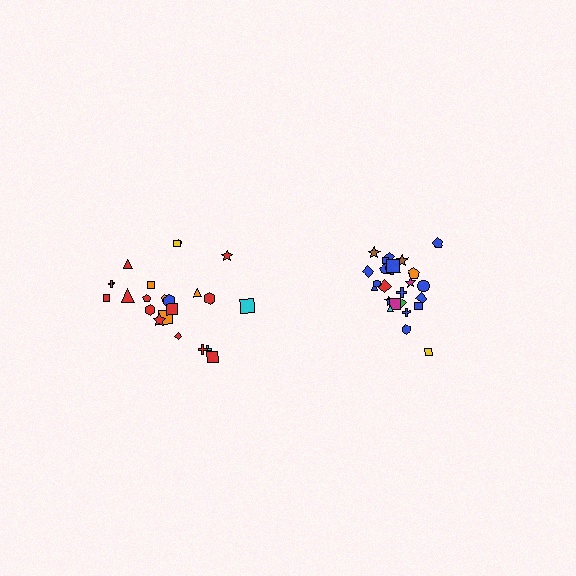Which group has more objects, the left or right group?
The right group.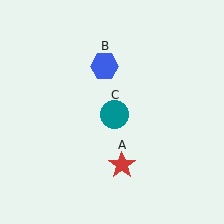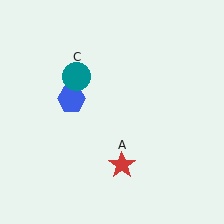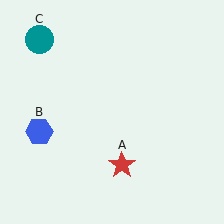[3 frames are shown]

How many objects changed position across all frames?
2 objects changed position: blue hexagon (object B), teal circle (object C).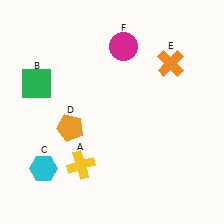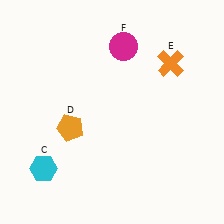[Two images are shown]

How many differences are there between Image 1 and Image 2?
There are 2 differences between the two images.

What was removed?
The green square (B), the yellow cross (A) were removed in Image 2.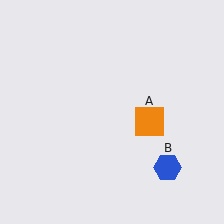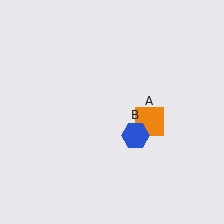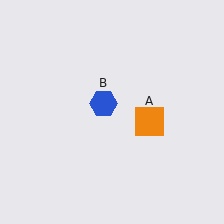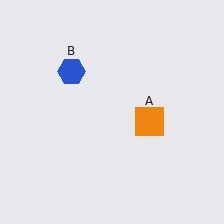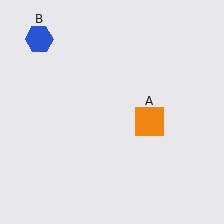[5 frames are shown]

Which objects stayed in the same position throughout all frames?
Orange square (object A) remained stationary.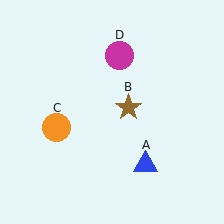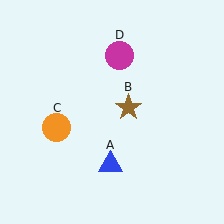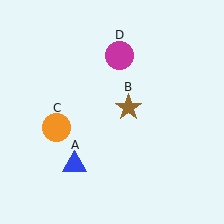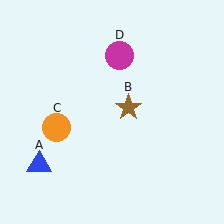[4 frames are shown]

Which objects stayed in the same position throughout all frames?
Brown star (object B) and orange circle (object C) and magenta circle (object D) remained stationary.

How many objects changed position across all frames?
1 object changed position: blue triangle (object A).